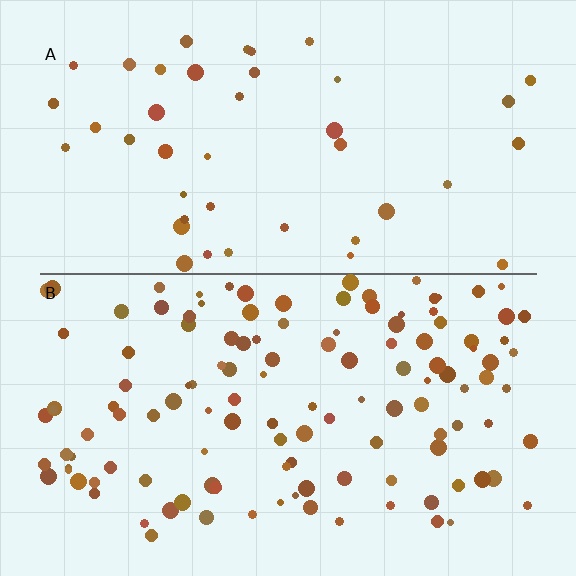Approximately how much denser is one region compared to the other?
Approximately 3.0× — region B over region A.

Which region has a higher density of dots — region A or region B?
B (the bottom).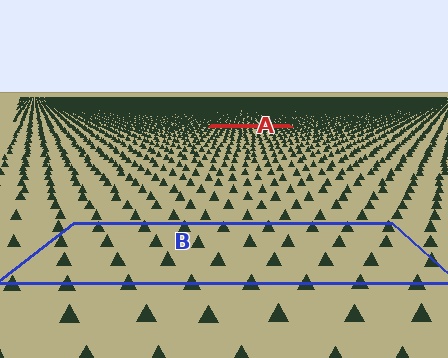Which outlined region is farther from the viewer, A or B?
Region A is farther from the viewer — the texture elements inside it appear smaller and more densely packed.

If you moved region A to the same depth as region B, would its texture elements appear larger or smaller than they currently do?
They would appear larger. At a closer depth, the same texture elements are projected at a bigger on-screen size.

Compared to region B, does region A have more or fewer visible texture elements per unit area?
Region A has more texture elements per unit area — they are packed more densely because it is farther away.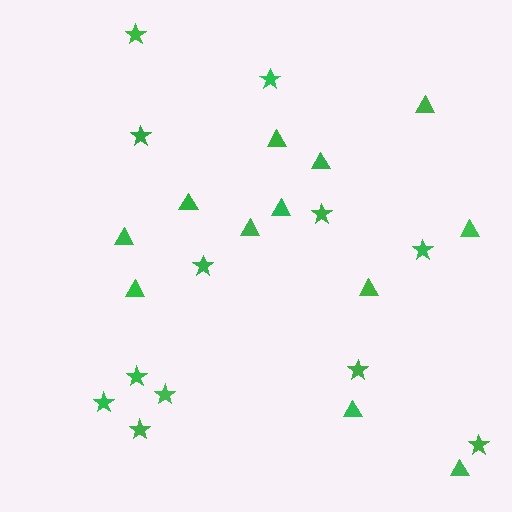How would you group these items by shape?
There are 2 groups: one group of stars (12) and one group of triangles (12).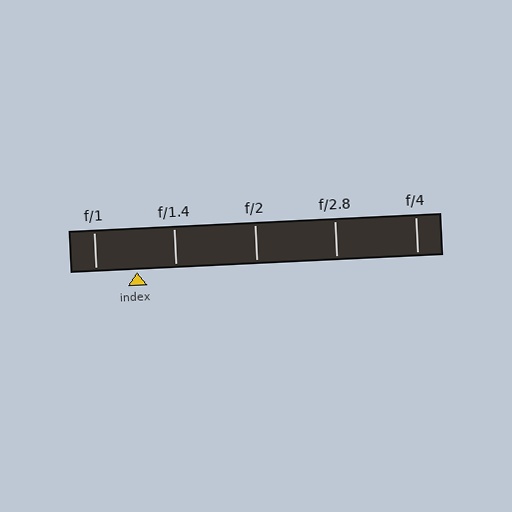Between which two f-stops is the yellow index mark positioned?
The index mark is between f/1 and f/1.4.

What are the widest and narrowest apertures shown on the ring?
The widest aperture shown is f/1 and the narrowest is f/4.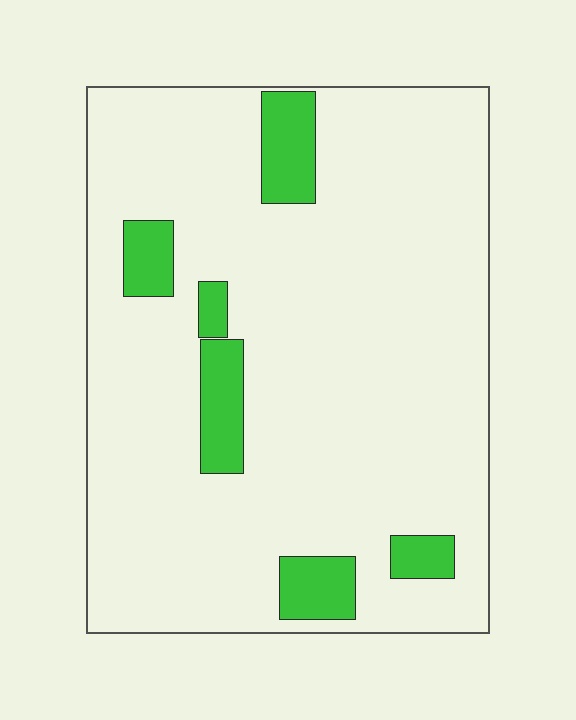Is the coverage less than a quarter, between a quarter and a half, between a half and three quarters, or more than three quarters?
Less than a quarter.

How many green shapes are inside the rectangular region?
6.